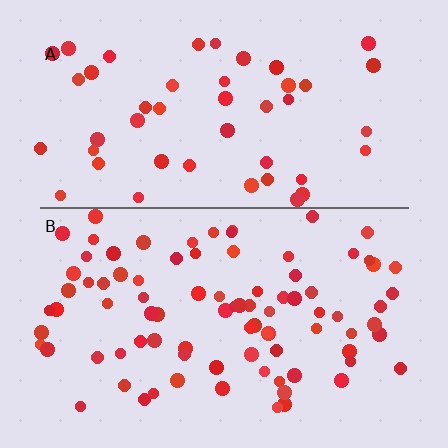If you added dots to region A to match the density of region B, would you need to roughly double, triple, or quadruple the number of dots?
Approximately double.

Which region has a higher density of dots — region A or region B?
B (the bottom).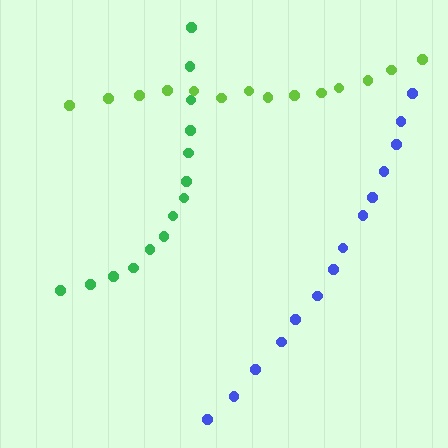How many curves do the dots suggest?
There are 3 distinct paths.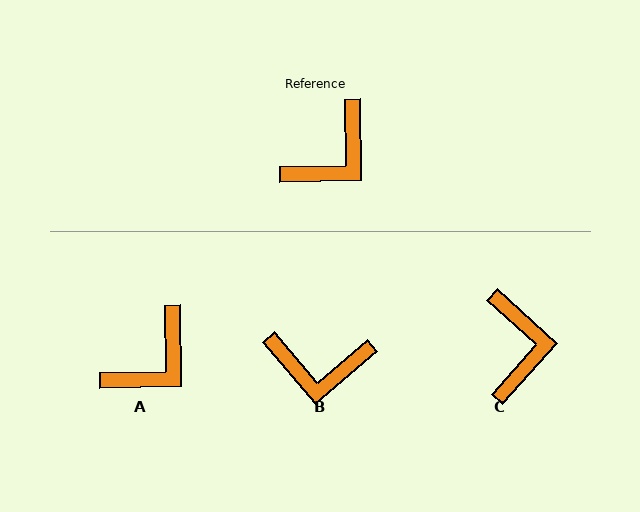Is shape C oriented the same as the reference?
No, it is off by about 47 degrees.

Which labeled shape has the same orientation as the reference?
A.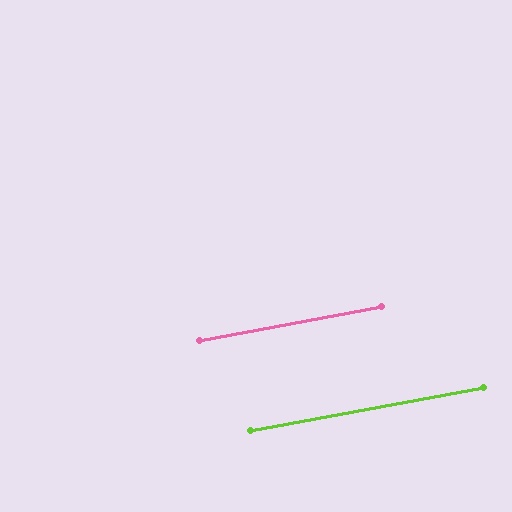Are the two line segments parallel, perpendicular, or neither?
Parallel — their directions differ by only 0.2°.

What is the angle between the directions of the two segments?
Approximately 0 degrees.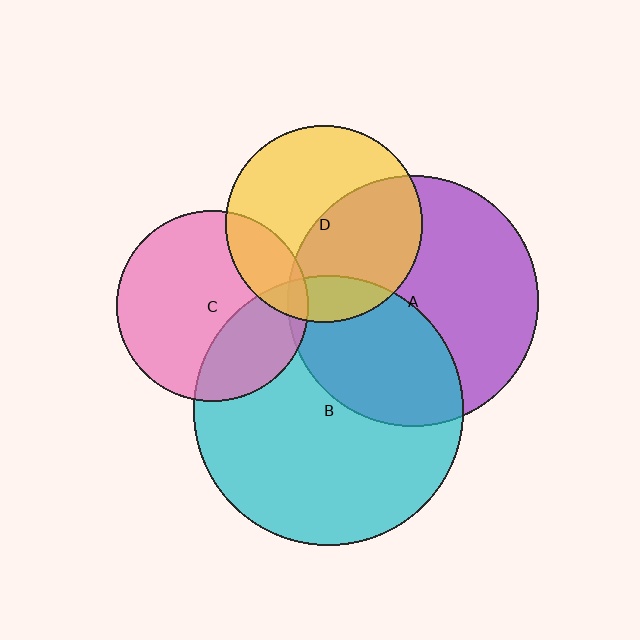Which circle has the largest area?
Circle B (cyan).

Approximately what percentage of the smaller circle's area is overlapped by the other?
Approximately 5%.